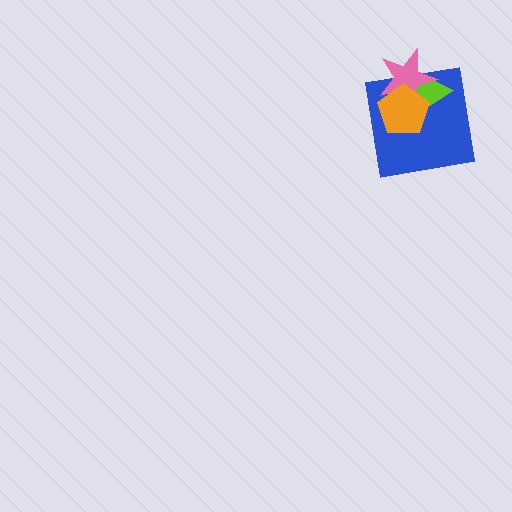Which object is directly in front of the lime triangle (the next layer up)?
The pink star is directly in front of the lime triangle.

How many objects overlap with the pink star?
3 objects overlap with the pink star.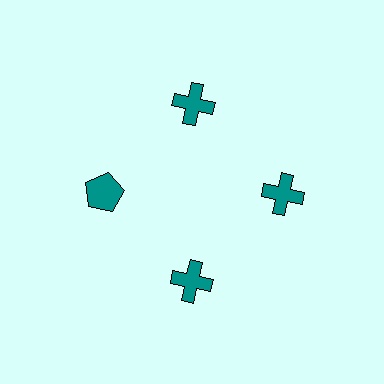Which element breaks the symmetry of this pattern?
The teal pentagon at roughly the 9 o'clock position breaks the symmetry. All other shapes are teal crosses.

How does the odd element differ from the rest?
It has a different shape: pentagon instead of cross.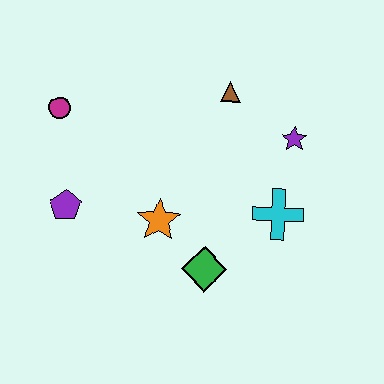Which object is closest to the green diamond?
The orange star is closest to the green diamond.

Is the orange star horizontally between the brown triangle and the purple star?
No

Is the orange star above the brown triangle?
No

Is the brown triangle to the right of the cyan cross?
No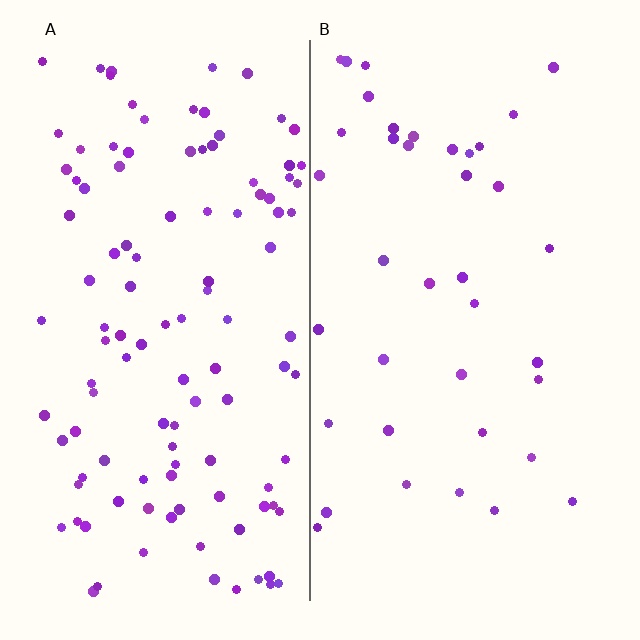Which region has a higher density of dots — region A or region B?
A (the left).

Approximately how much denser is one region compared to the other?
Approximately 2.9× — region A over region B.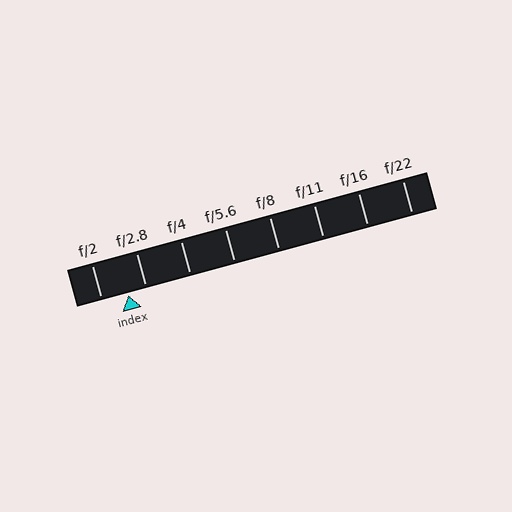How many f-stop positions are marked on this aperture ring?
There are 8 f-stop positions marked.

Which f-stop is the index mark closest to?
The index mark is closest to f/2.8.